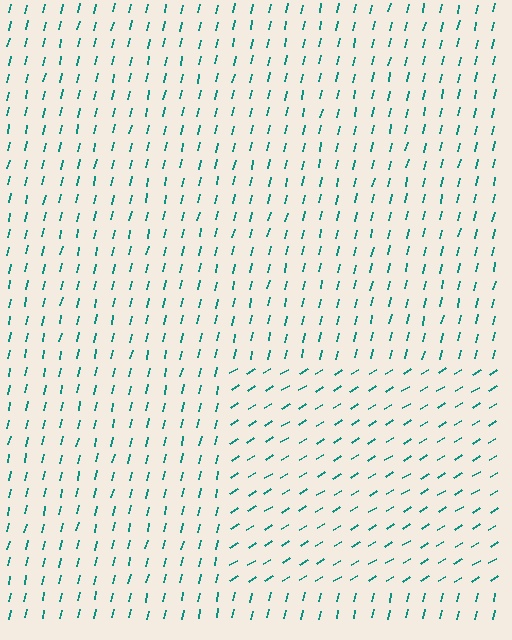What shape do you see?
I see a rectangle.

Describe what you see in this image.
The image is filled with small teal line segments. A rectangle region in the image has lines oriented differently from the surrounding lines, creating a visible texture boundary.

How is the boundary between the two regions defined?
The boundary is defined purely by a change in line orientation (approximately 45 degrees difference). All lines are the same color and thickness.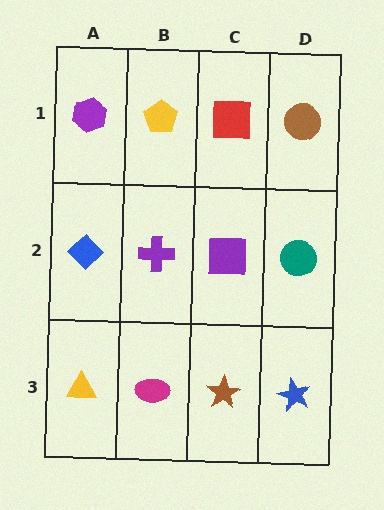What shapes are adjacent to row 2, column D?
A brown circle (row 1, column D), a blue star (row 3, column D), a purple square (row 2, column C).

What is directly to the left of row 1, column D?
A red square.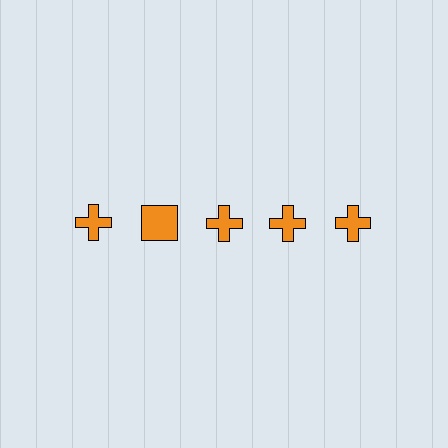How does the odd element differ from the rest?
It has a different shape: square instead of cross.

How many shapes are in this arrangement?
There are 5 shapes arranged in a grid pattern.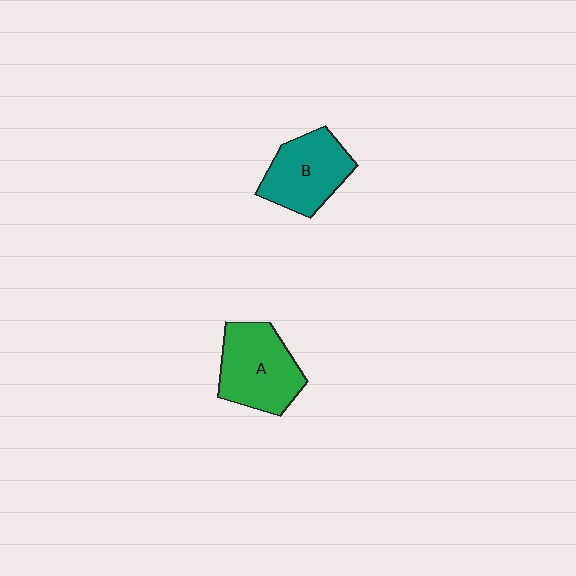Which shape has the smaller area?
Shape B (teal).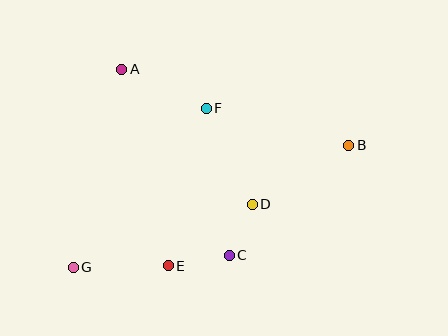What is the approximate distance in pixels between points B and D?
The distance between B and D is approximately 113 pixels.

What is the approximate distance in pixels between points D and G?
The distance between D and G is approximately 190 pixels.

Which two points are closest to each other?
Points C and D are closest to each other.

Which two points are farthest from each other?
Points B and G are farthest from each other.